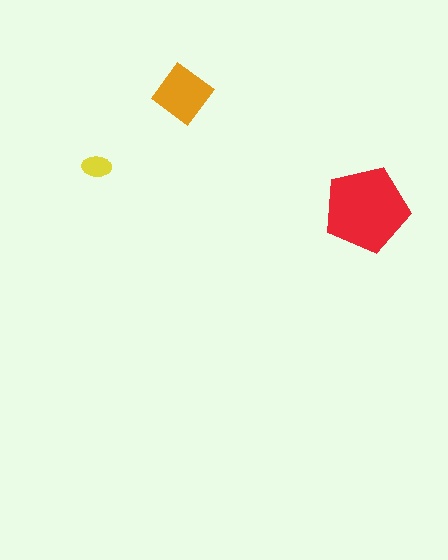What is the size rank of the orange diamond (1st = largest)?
2nd.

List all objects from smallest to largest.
The yellow ellipse, the orange diamond, the red pentagon.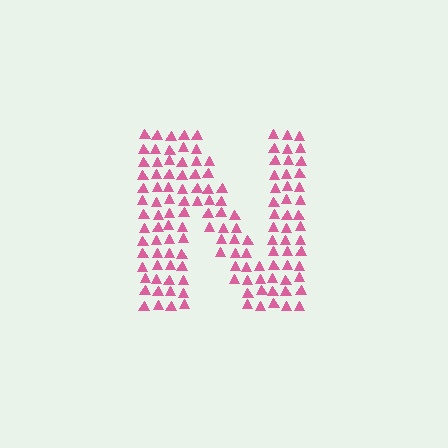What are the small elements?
The small elements are triangles.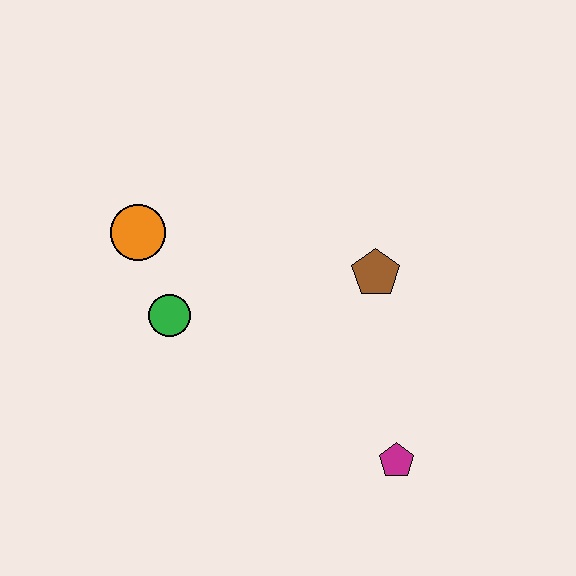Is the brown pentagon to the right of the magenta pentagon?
No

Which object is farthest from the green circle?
The magenta pentagon is farthest from the green circle.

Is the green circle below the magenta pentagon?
No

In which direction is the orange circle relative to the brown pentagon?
The orange circle is to the left of the brown pentagon.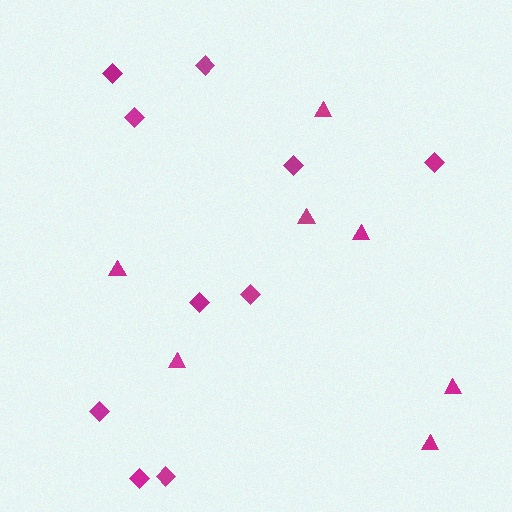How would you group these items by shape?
There are 2 groups: one group of triangles (7) and one group of diamonds (10).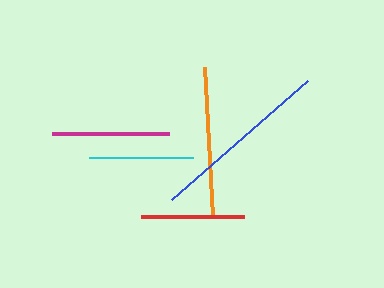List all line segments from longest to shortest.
From longest to shortest: blue, orange, magenta, cyan, red.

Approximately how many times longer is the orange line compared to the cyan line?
The orange line is approximately 1.4 times the length of the cyan line.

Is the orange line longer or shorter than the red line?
The orange line is longer than the red line.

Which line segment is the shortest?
The red line is the shortest at approximately 103 pixels.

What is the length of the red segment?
The red segment is approximately 103 pixels long.